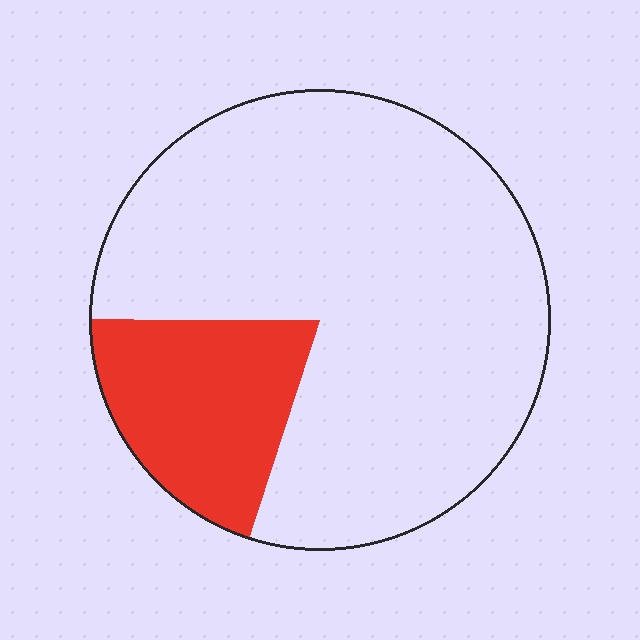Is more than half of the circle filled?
No.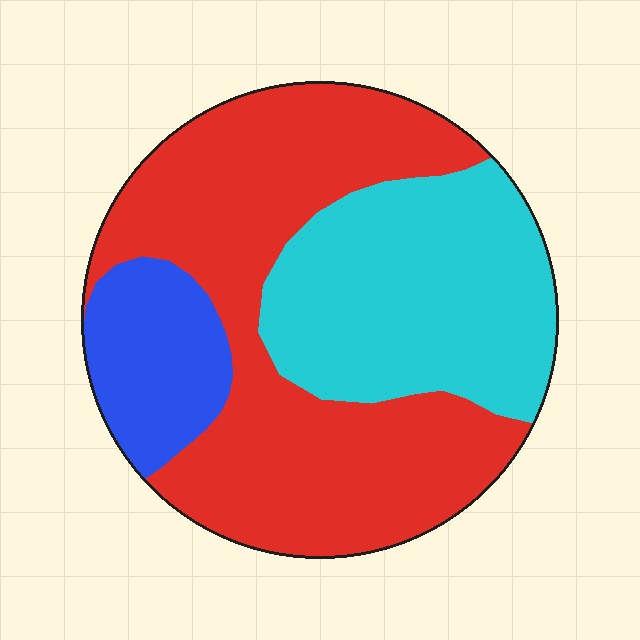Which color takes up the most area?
Red, at roughly 55%.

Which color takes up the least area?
Blue, at roughly 15%.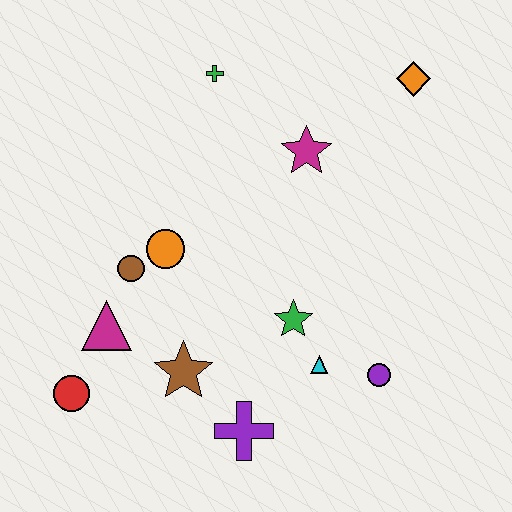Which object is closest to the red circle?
The magenta triangle is closest to the red circle.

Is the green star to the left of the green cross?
No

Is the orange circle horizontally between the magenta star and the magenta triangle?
Yes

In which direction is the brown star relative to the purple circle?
The brown star is to the left of the purple circle.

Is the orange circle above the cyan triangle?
Yes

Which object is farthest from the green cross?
The purple cross is farthest from the green cross.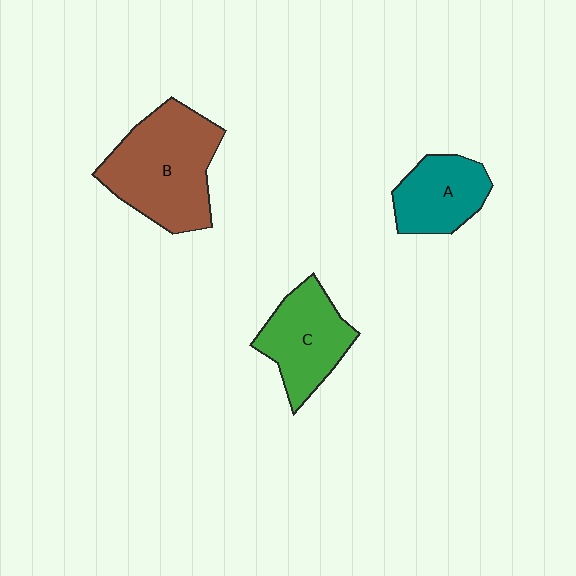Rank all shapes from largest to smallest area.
From largest to smallest: B (brown), C (green), A (teal).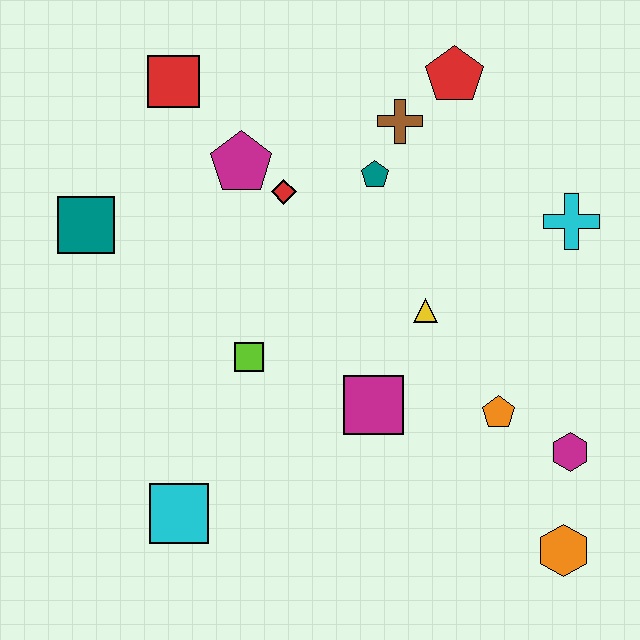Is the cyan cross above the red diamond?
No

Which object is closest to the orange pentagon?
The magenta hexagon is closest to the orange pentagon.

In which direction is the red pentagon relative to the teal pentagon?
The red pentagon is above the teal pentagon.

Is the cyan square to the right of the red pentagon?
No